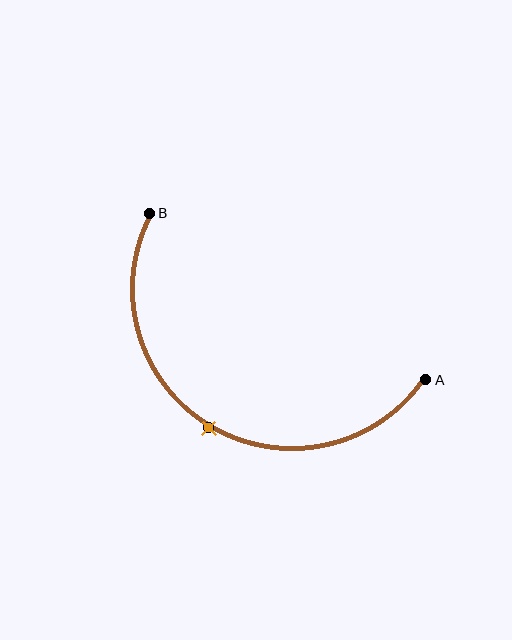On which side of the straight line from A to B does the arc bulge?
The arc bulges below the straight line connecting A and B.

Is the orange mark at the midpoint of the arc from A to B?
Yes. The orange mark lies on the arc at equal arc-length from both A and B — it is the arc midpoint.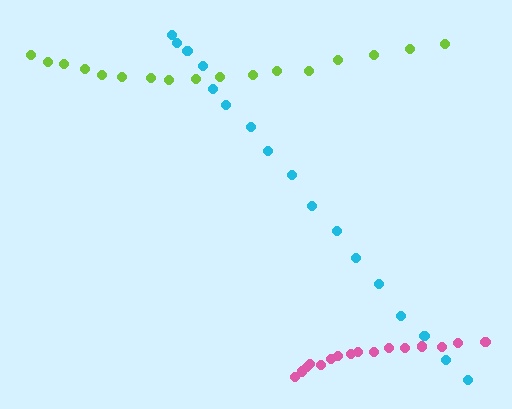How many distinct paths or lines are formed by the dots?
There are 3 distinct paths.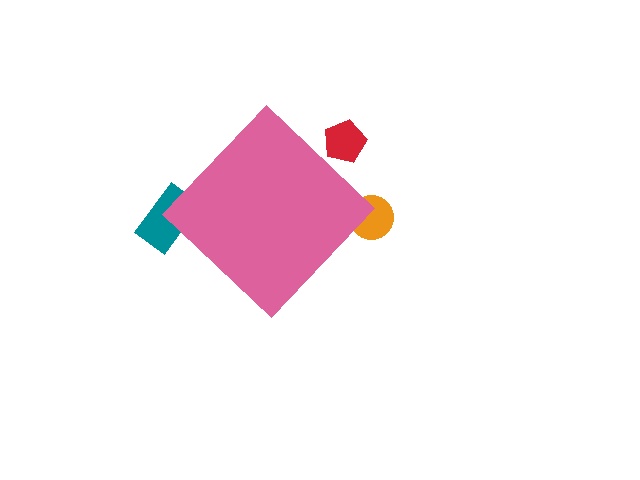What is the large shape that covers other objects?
A pink diamond.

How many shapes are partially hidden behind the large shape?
3 shapes are partially hidden.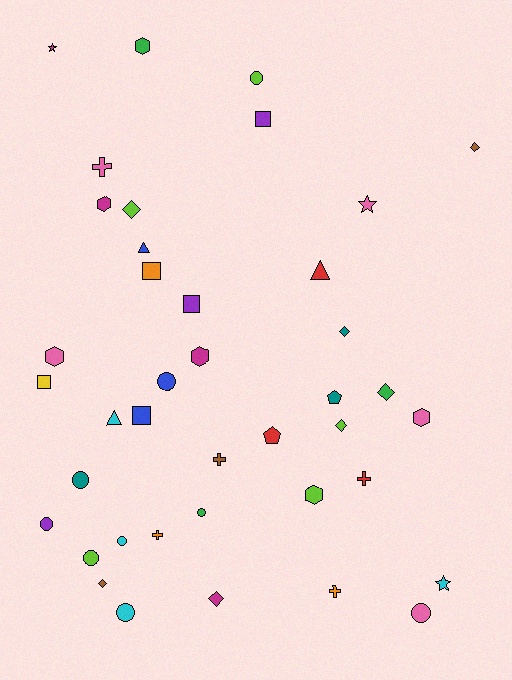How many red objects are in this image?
There are 3 red objects.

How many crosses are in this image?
There are 5 crosses.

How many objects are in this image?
There are 40 objects.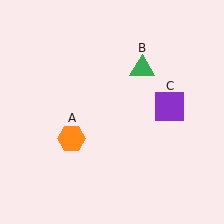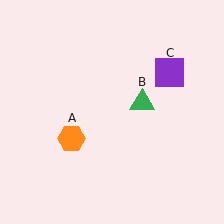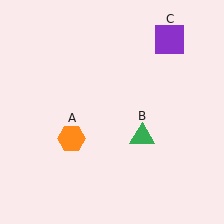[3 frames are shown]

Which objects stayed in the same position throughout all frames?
Orange hexagon (object A) remained stationary.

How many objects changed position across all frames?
2 objects changed position: green triangle (object B), purple square (object C).